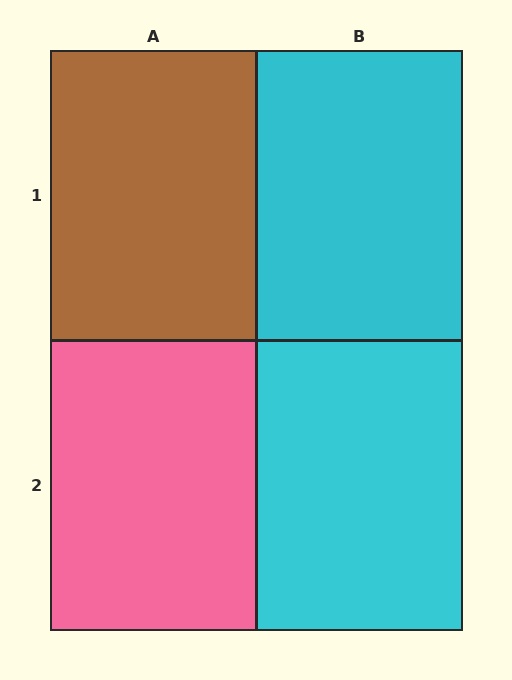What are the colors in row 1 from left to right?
Brown, cyan.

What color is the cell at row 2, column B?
Cyan.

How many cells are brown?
1 cell is brown.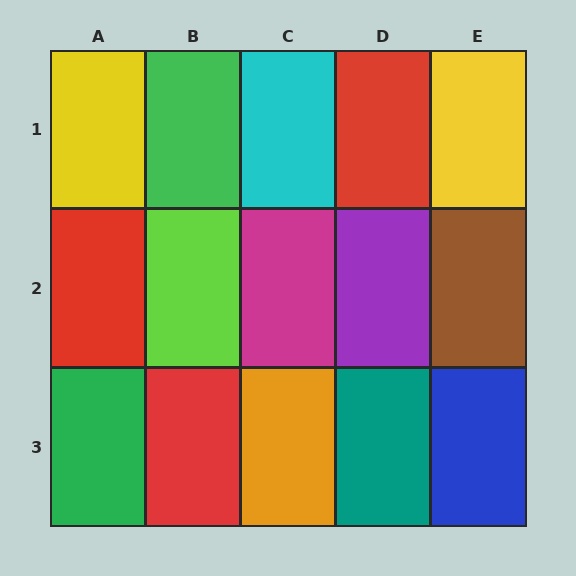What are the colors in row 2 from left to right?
Red, lime, magenta, purple, brown.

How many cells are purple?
1 cell is purple.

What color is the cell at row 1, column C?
Cyan.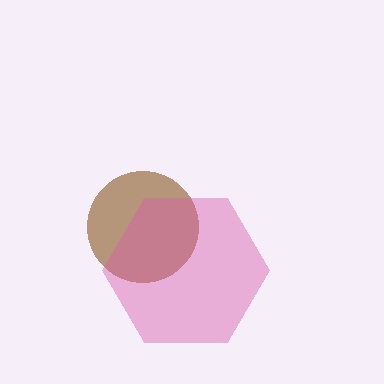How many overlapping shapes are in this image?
There are 2 overlapping shapes in the image.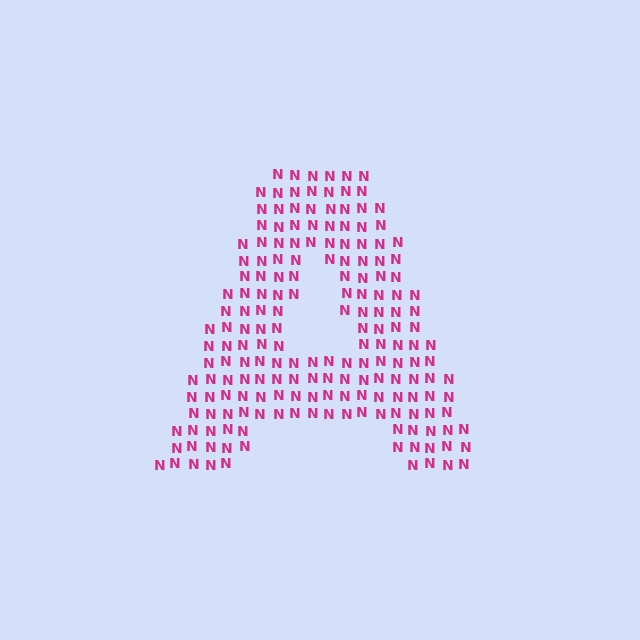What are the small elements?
The small elements are letter N's.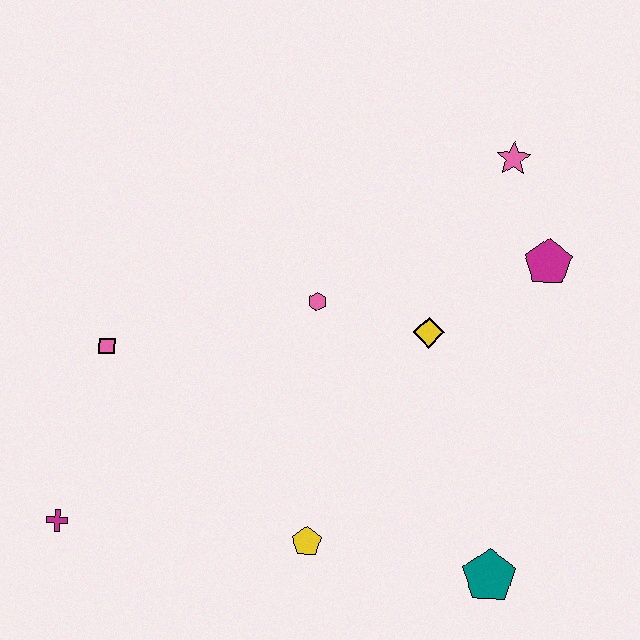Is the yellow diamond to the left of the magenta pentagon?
Yes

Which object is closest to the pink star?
The magenta pentagon is closest to the pink star.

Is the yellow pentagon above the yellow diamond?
No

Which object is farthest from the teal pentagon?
The pink square is farthest from the teal pentagon.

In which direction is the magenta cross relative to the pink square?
The magenta cross is below the pink square.